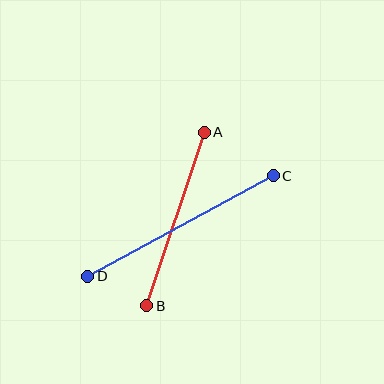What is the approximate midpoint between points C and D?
The midpoint is at approximately (180, 226) pixels.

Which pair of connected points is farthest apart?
Points C and D are farthest apart.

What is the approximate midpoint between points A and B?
The midpoint is at approximately (176, 219) pixels.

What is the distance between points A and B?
The distance is approximately 183 pixels.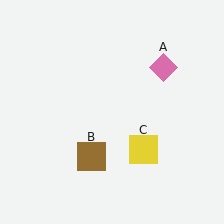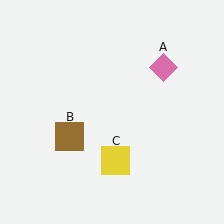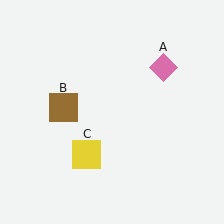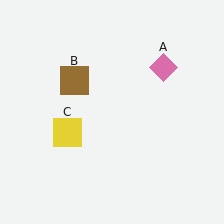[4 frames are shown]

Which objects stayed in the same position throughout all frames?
Pink diamond (object A) remained stationary.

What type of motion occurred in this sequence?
The brown square (object B), yellow square (object C) rotated clockwise around the center of the scene.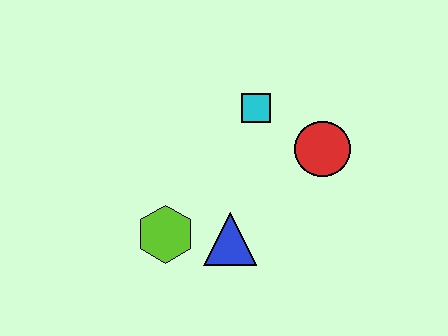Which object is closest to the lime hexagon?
The blue triangle is closest to the lime hexagon.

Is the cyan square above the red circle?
Yes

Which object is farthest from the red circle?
The lime hexagon is farthest from the red circle.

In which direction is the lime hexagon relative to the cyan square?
The lime hexagon is below the cyan square.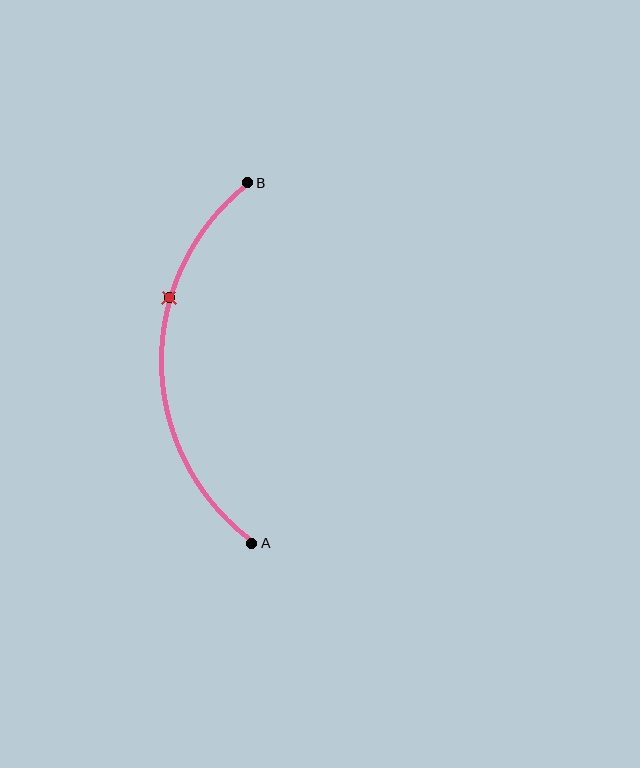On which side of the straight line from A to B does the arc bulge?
The arc bulges to the left of the straight line connecting A and B.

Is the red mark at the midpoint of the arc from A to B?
No. The red mark lies on the arc but is closer to endpoint B. The arc midpoint would be at the point on the curve equidistant along the arc from both A and B.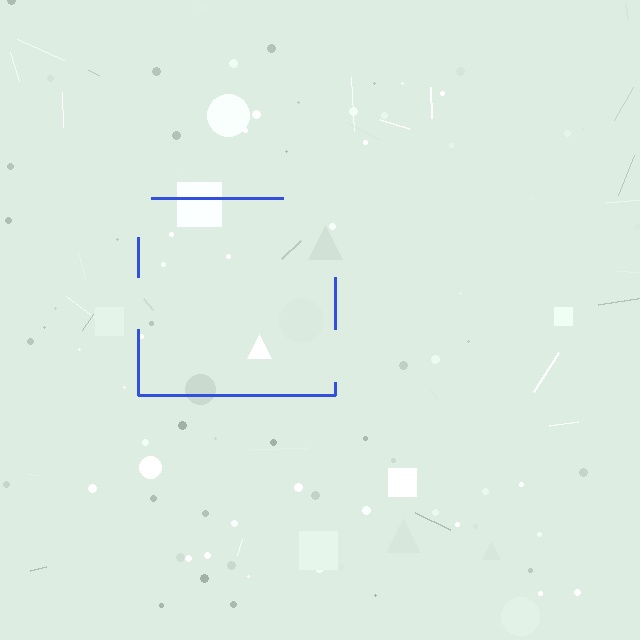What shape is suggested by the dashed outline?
The dashed outline suggests a square.